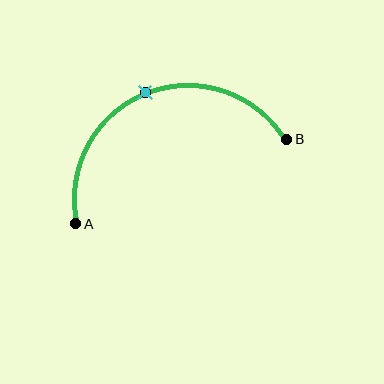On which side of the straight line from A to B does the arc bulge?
The arc bulges above the straight line connecting A and B.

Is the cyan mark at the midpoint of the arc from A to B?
Yes. The cyan mark lies on the arc at equal arc-length from both A and B — it is the arc midpoint.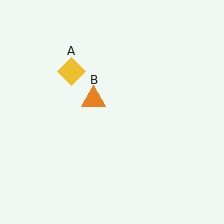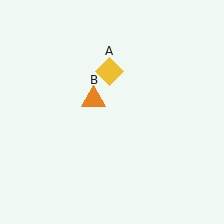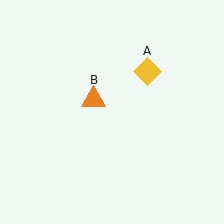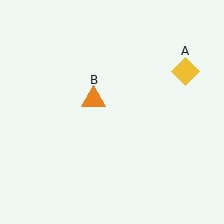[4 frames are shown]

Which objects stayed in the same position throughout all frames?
Orange triangle (object B) remained stationary.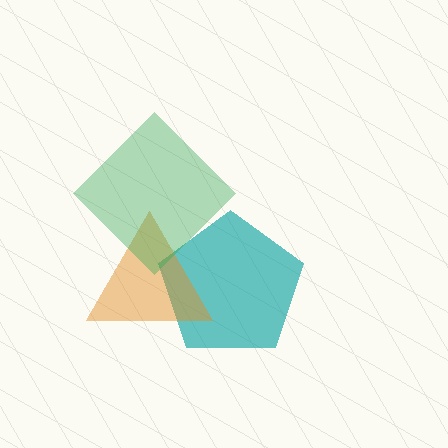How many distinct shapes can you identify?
There are 3 distinct shapes: a teal pentagon, an orange triangle, a green diamond.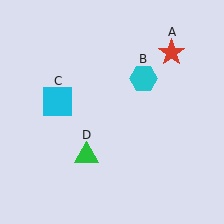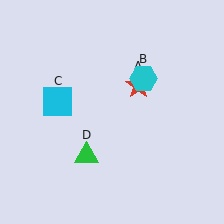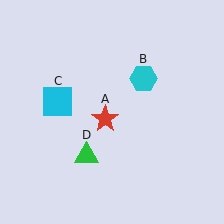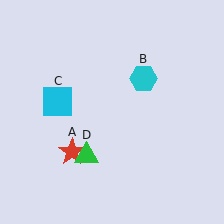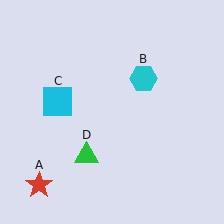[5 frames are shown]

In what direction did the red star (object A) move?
The red star (object A) moved down and to the left.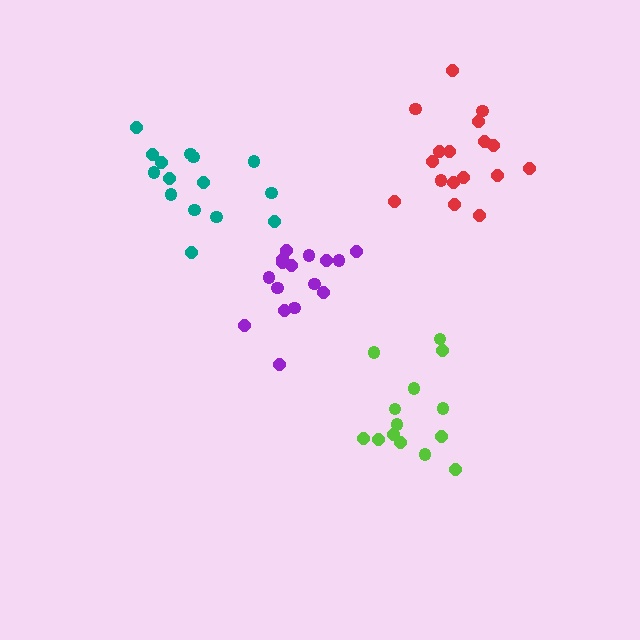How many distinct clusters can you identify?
There are 4 distinct clusters.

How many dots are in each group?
Group 1: 17 dots, Group 2: 14 dots, Group 3: 16 dots, Group 4: 15 dots (62 total).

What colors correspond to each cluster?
The clusters are colored: red, lime, purple, teal.